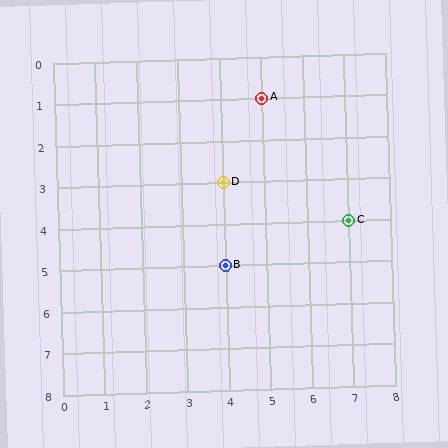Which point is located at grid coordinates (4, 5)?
Point B is at (4, 5).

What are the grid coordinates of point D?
Point D is at grid coordinates (4, 3).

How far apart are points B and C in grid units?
Points B and C are 3 columns and 1 row apart (about 3.2 grid units diagonally).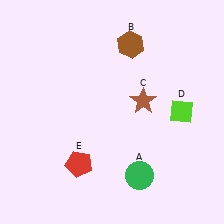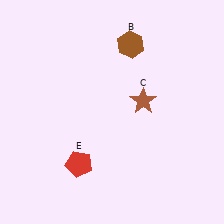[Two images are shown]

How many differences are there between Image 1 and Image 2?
There are 2 differences between the two images.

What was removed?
The green circle (A), the lime diamond (D) were removed in Image 2.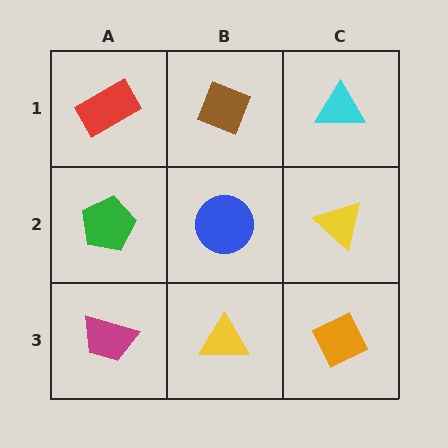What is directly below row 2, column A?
A magenta trapezoid.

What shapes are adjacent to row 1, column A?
A green pentagon (row 2, column A), a brown diamond (row 1, column B).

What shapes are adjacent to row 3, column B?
A blue circle (row 2, column B), a magenta trapezoid (row 3, column A), an orange diamond (row 3, column C).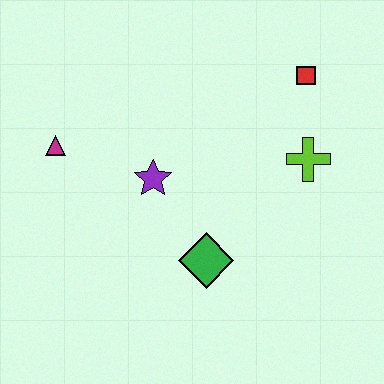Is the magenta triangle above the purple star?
Yes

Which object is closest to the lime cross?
The red square is closest to the lime cross.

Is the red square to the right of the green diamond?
Yes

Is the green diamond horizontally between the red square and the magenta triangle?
Yes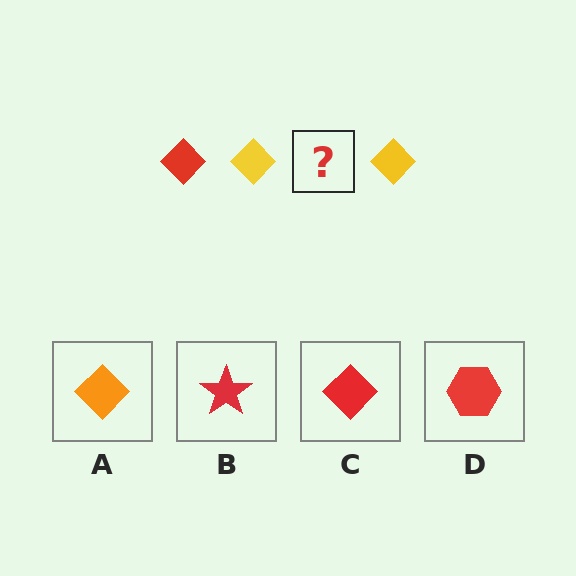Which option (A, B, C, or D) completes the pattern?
C.